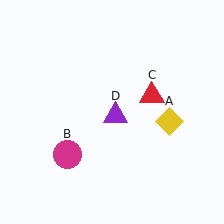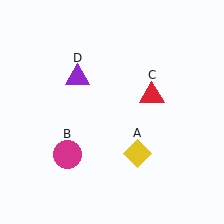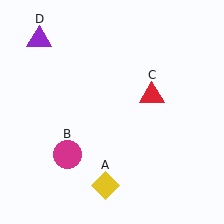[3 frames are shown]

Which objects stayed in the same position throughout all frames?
Magenta circle (object B) and red triangle (object C) remained stationary.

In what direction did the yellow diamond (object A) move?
The yellow diamond (object A) moved down and to the left.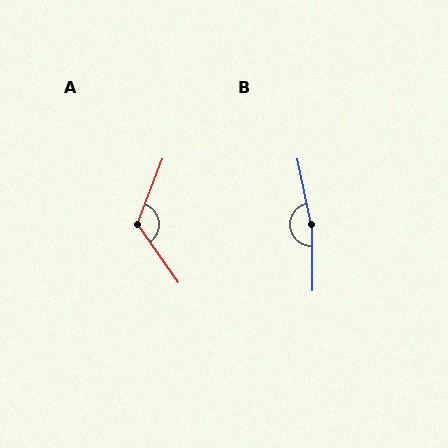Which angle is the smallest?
A, at approximately 124 degrees.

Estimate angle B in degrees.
Approximately 169 degrees.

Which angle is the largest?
B, at approximately 169 degrees.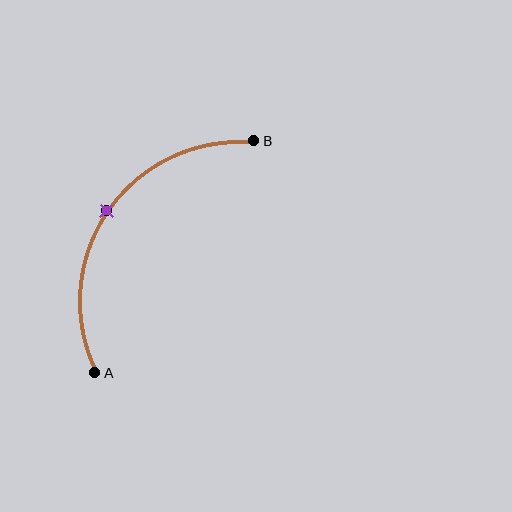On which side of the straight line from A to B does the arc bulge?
The arc bulges above and to the left of the straight line connecting A and B.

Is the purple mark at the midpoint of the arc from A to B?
Yes. The purple mark lies on the arc at equal arc-length from both A and B — it is the arc midpoint.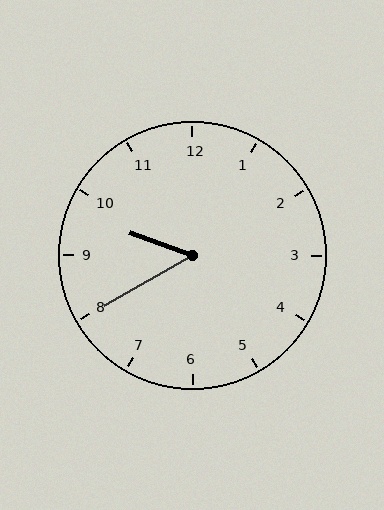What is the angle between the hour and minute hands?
Approximately 50 degrees.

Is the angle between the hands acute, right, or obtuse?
It is acute.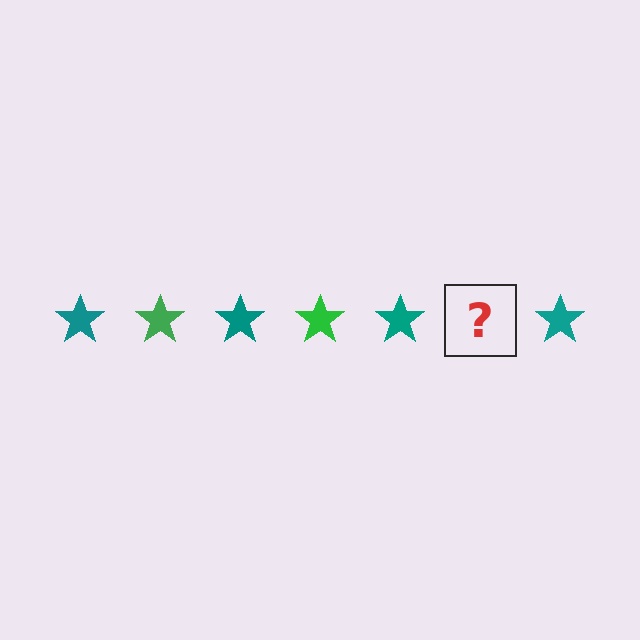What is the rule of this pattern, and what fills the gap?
The rule is that the pattern cycles through teal, green stars. The gap should be filled with a green star.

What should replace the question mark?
The question mark should be replaced with a green star.